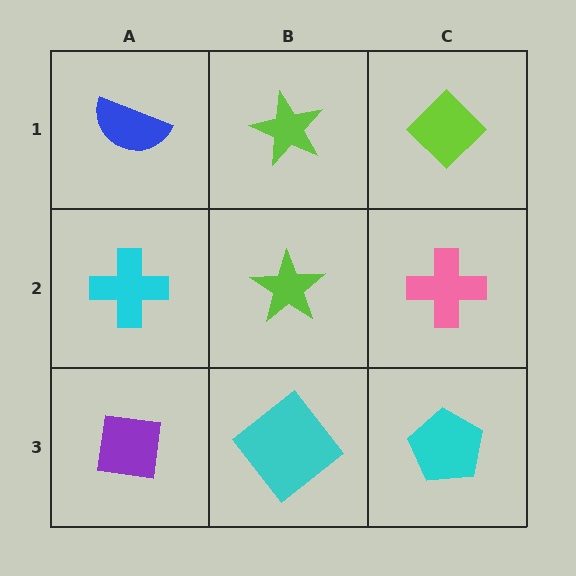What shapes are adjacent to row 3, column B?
A lime star (row 2, column B), a purple square (row 3, column A), a cyan pentagon (row 3, column C).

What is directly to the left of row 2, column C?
A lime star.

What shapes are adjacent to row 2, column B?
A lime star (row 1, column B), a cyan diamond (row 3, column B), a cyan cross (row 2, column A), a pink cross (row 2, column C).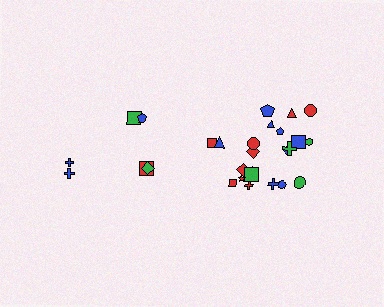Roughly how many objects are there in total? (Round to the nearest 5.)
Roughly 30 objects in total.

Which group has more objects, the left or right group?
The right group.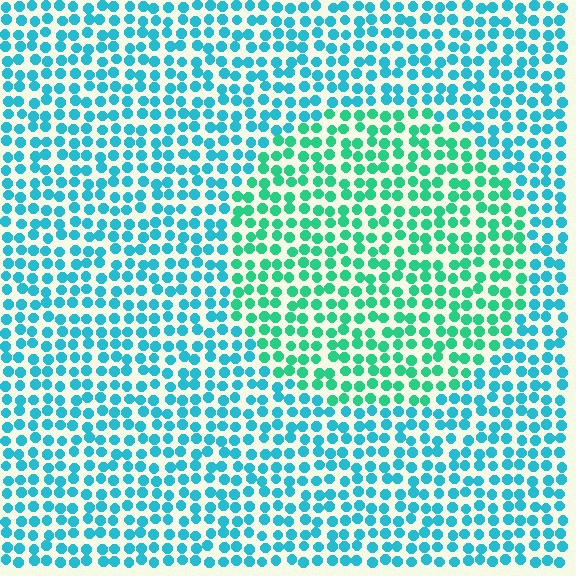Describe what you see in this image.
The image is filled with small cyan elements in a uniform arrangement. A circle-shaped region is visible where the elements are tinted to a slightly different hue, forming a subtle color boundary.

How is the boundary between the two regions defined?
The boundary is defined purely by a slight shift in hue (about 34 degrees). Spacing, size, and orientation are identical on both sides.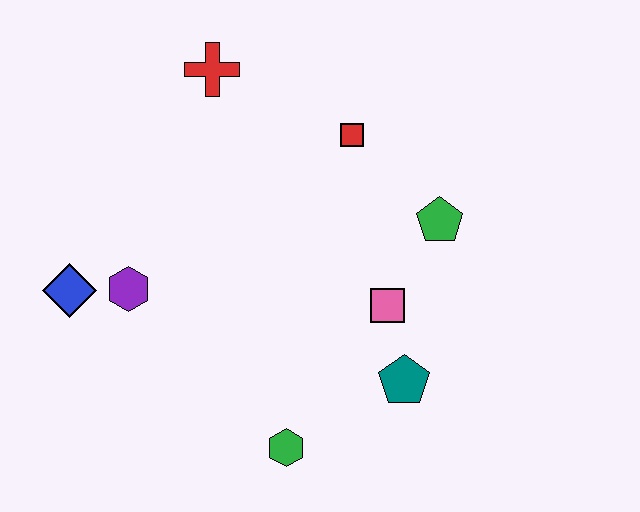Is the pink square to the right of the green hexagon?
Yes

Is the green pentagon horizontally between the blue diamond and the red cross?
No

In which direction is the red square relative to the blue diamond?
The red square is to the right of the blue diamond.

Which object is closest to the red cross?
The red square is closest to the red cross.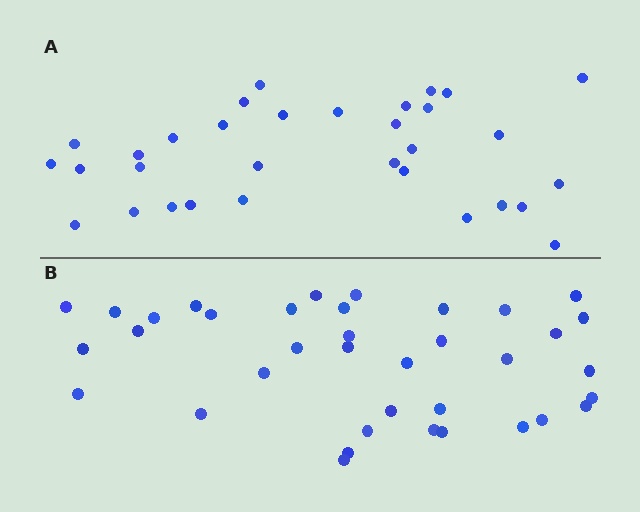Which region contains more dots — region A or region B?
Region B (the bottom region) has more dots.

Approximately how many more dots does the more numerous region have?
Region B has about 5 more dots than region A.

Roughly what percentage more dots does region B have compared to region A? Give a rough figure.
About 15% more.